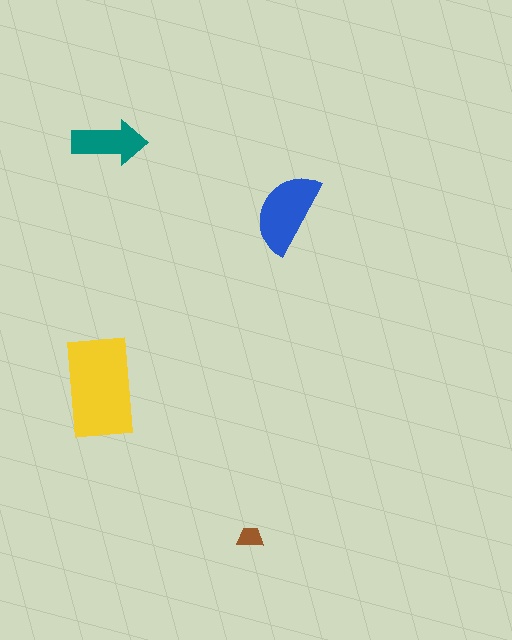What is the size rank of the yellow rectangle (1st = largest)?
1st.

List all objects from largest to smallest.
The yellow rectangle, the blue semicircle, the teal arrow, the brown trapezoid.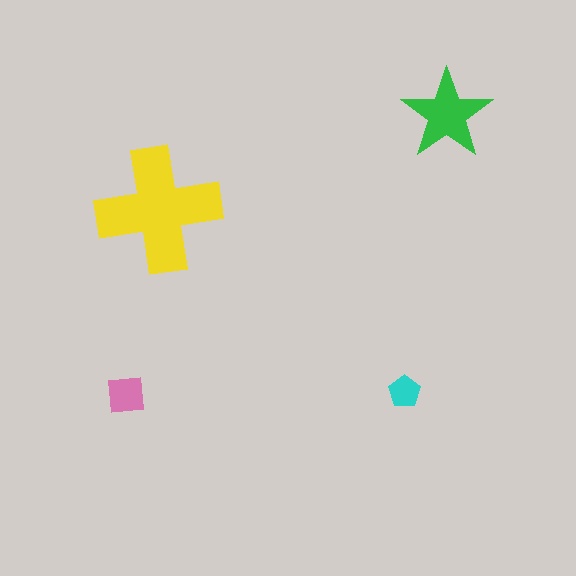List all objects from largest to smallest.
The yellow cross, the green star, the pink square, the cyan pentagon.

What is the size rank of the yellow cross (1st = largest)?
1st.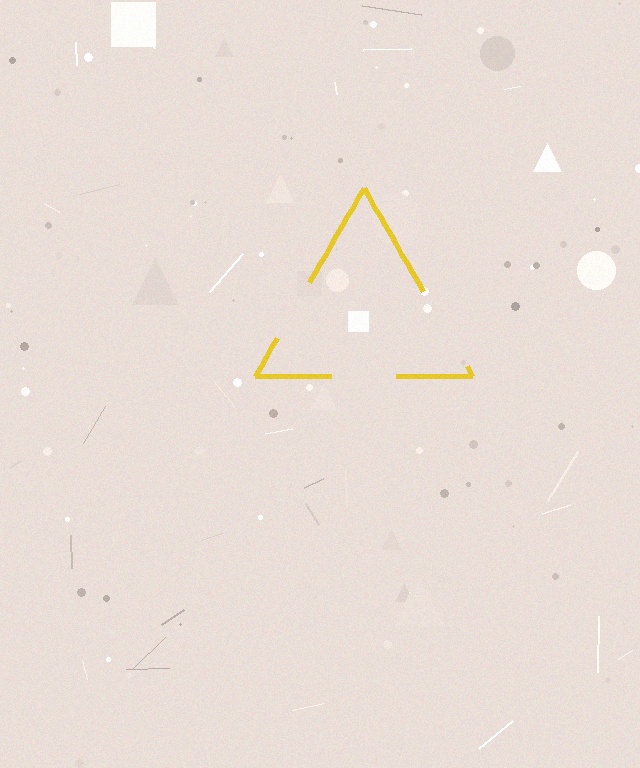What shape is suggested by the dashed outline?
The dashed outline suggests a triangle.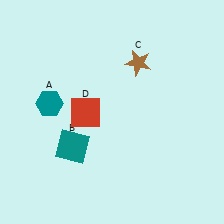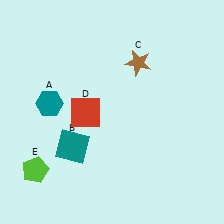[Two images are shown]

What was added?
A lime pentagon (E) was added in Image 2.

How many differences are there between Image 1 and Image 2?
There is 1 difference between the two images.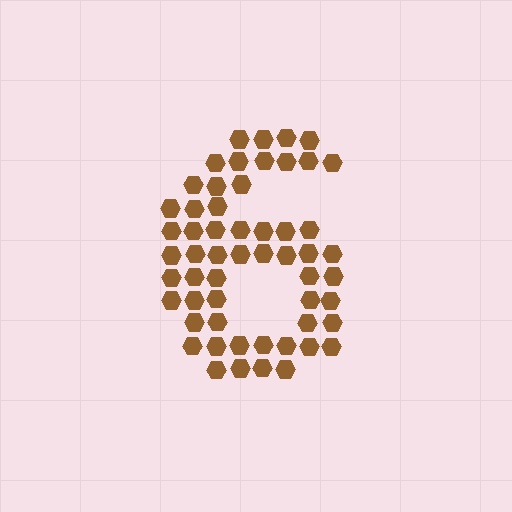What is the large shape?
The large shape is the digit 6.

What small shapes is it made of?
It is made of small hexagons.